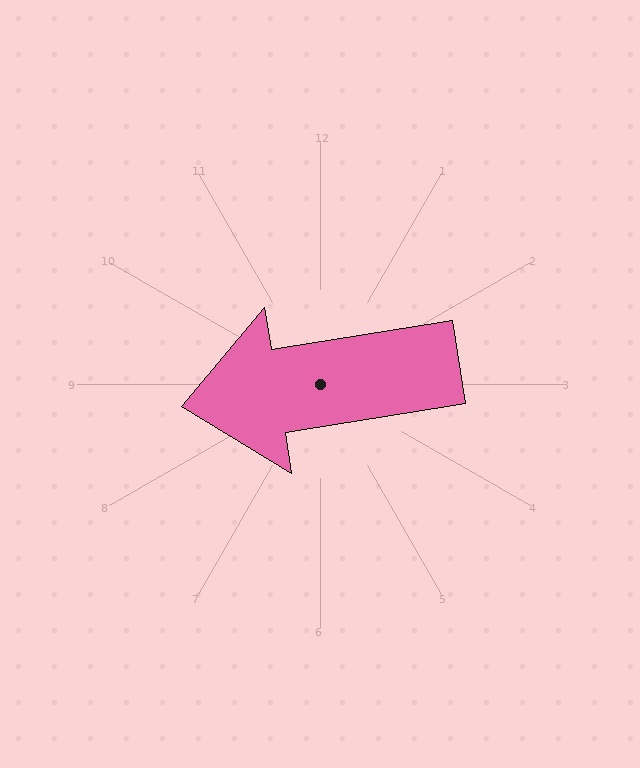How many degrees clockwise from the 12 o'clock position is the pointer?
Approximately 261 degrees.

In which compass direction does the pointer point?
West.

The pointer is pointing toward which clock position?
Roughly 9 o'clock.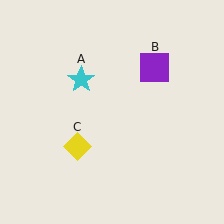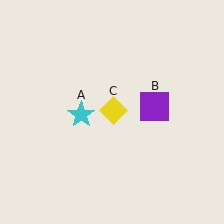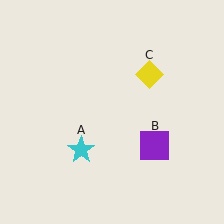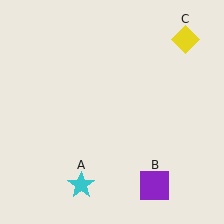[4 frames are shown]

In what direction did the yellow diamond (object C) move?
The yellow diamond (object C) moved up and to the right.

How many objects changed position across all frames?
3 objects changed position: cyan star (object A), purple square (object B), yellow diamond (object C).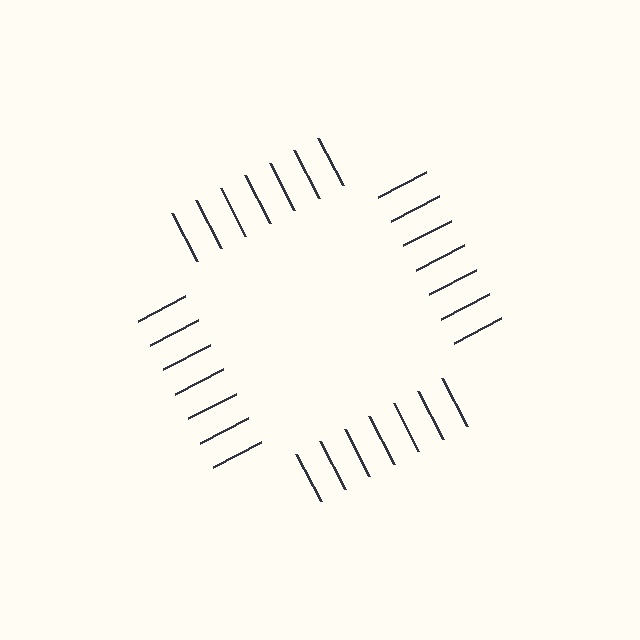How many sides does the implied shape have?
4 sides — the line-ends trace a square.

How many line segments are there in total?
28 — 7 along each of the 4 edges.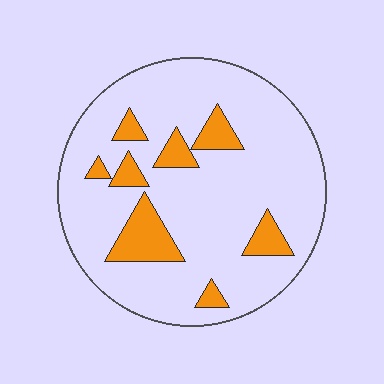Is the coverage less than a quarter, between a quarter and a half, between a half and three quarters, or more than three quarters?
Less than a quarter.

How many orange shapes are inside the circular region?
8.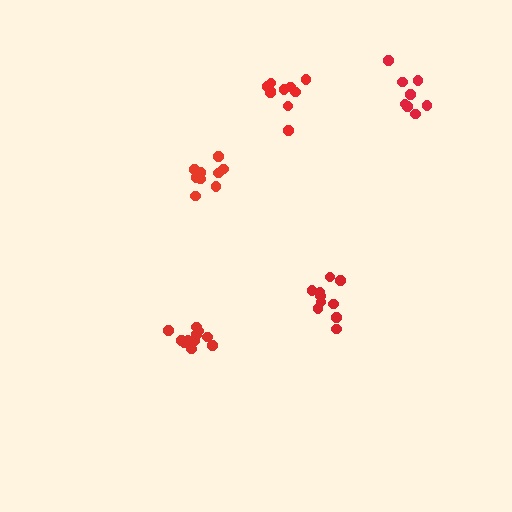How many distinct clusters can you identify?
There are 5 distinct clusters.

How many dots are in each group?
Group 1: 11 dots, Group 2: 10 dots, Group 3: 10 dots, Group 4: 8 dots, Group 5: 9 dots (48 total).